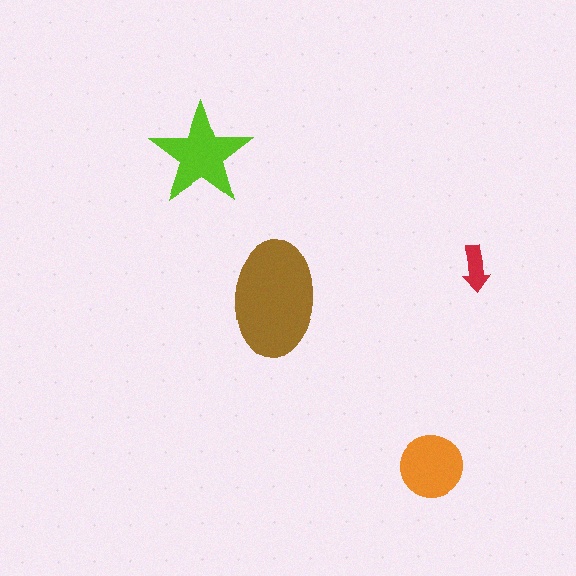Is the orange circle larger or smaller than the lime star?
Smaller.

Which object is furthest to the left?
The lime star is leftmost.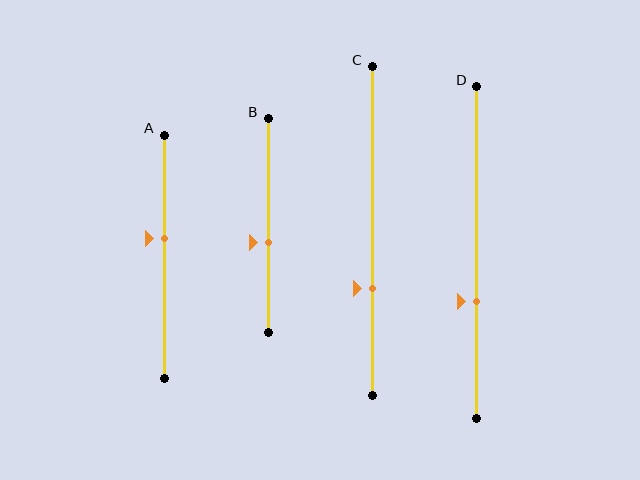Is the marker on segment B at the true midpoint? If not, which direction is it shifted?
No, the marker on segment B is shifted downward by about 8% of the segment length.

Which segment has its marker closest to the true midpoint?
Segment A has its marker closest to the true midpoint.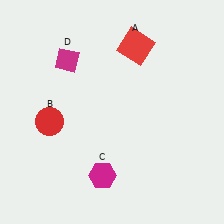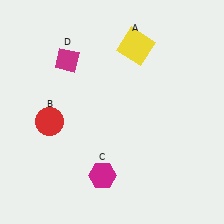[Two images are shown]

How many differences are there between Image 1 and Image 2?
There is 1 difference between the two images.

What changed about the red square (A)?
In Image 1, A is red. In Image 2, it changed to yellow.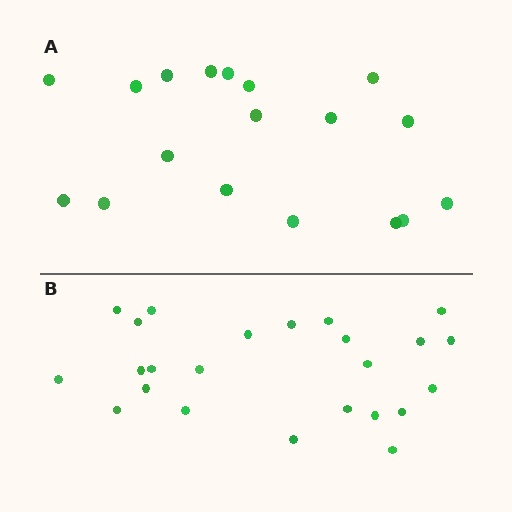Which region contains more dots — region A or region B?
Region B (the bottom region) has more dots.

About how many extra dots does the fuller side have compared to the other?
Region B has about 6 more dots than region A.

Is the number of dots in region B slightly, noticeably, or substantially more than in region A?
Region B has noticeably more, but not dramatically so. The ratio is roughly 1.3 to 1.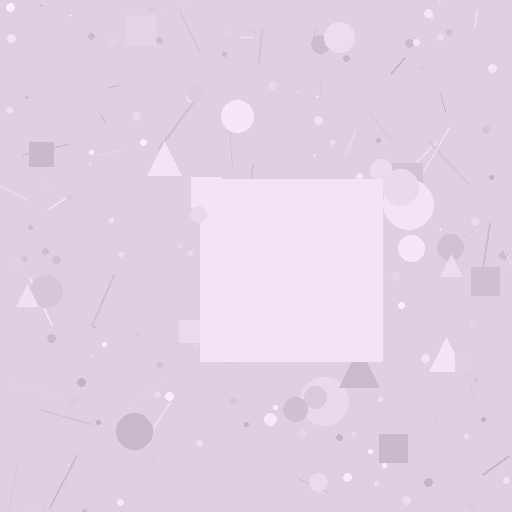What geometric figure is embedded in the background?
A square is embedded in the background.